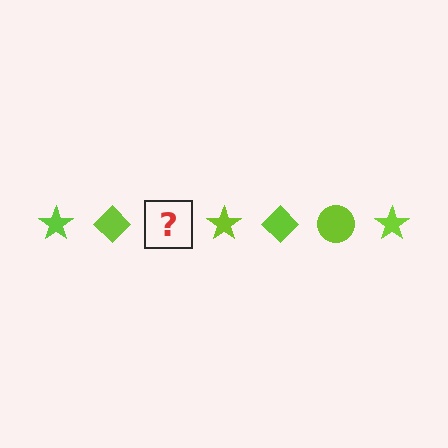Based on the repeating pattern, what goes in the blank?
The blank should be a lime circle.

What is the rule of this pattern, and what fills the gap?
The rule is that the pattern cycles through star, diamond, circle shapes in lime. The gap should be filled with a lime circle.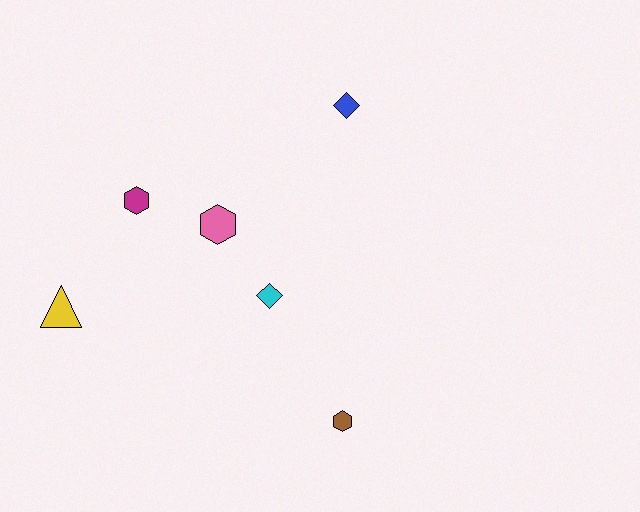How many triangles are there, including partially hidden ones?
There is 1 triangle.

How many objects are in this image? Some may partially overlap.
There are 6 objects.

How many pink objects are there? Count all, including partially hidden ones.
There is 1 pink object.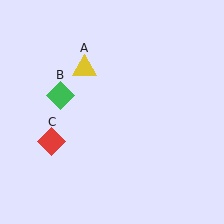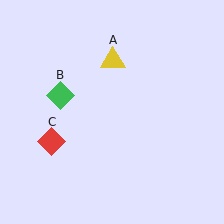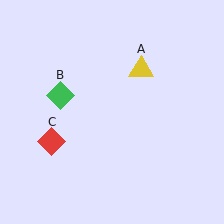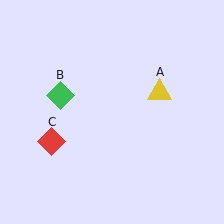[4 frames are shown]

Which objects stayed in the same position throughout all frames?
Green diamond (object B) and red diamond (object C) remained stationary.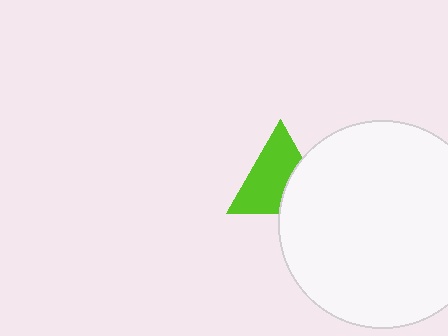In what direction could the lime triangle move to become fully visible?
The lime triangle could move left. That would shift it out from behind the white circle entirely.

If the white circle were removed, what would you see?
You would see the complete lime triangle.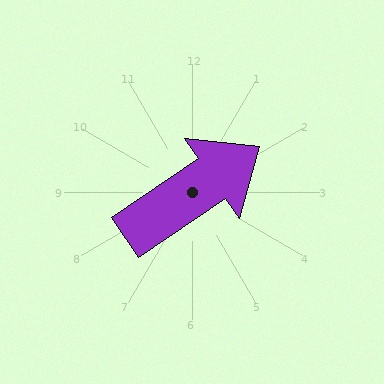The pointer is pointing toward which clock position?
Roughly 2 o'clock.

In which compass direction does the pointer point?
Northeast.